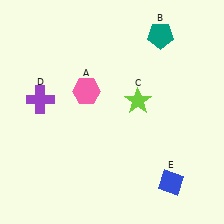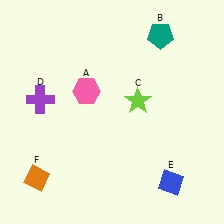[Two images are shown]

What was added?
An orange diamond (F) was added in Image 2.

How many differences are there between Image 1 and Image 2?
There is 1 difference between the two images.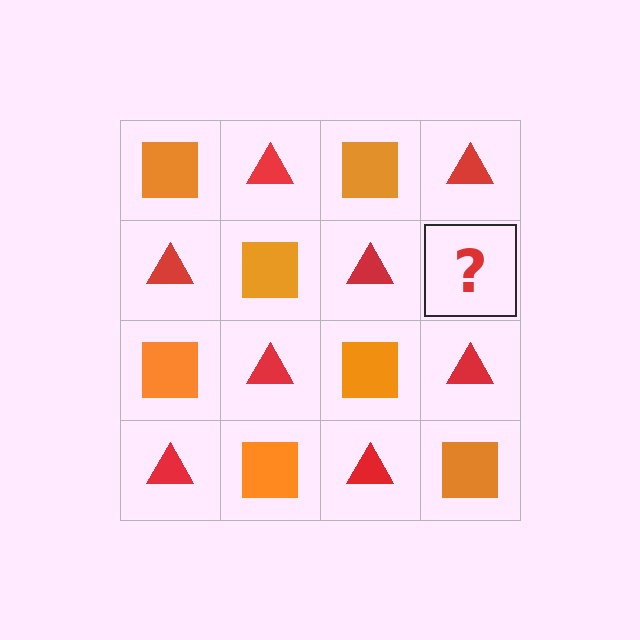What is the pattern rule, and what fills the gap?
The rule is that it alternates orange square and red triangle in a checkerboard pattern. The gap should be filled with an orange square.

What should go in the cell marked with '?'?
The missing cell should contain an orange square.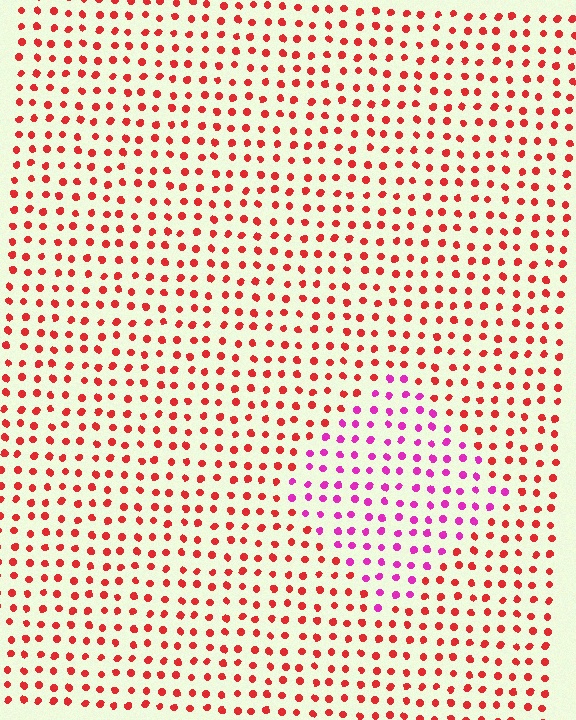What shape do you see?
I see a diamond.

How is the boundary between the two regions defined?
The boundary is defined purely by a slight shift in hue (about 47 degrees). Spacing, size, and orientation are identical on both sides.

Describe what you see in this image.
The image is filled with small red elements in a uniform arrangement. A diamond-shaped region is visible where the elements are tinted to a slightly different hue, forming a subtle color boundary.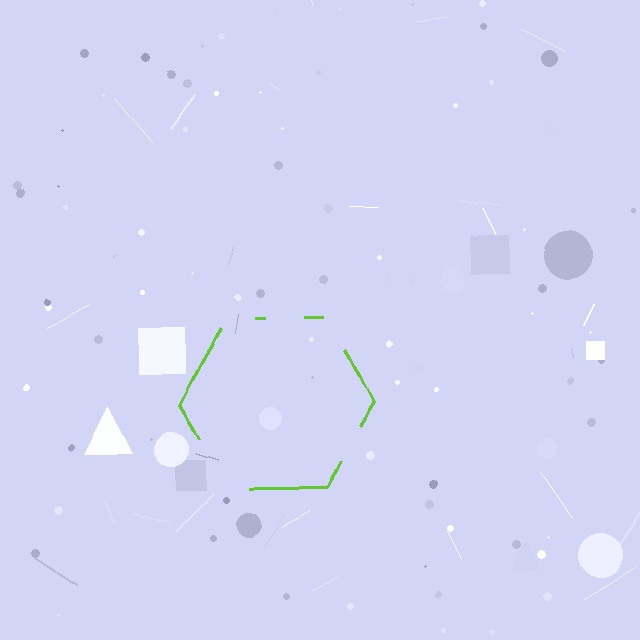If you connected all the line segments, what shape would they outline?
They would outline a hexagon.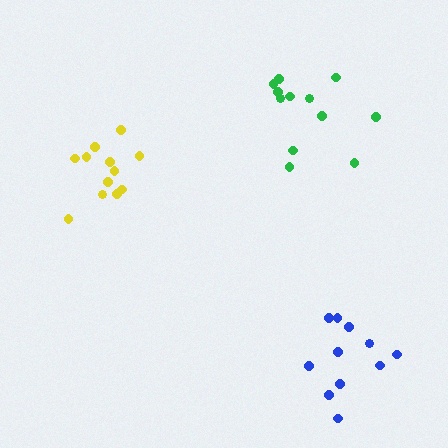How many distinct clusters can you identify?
There are 3 distinct clusters.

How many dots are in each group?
Group 1: 11 dots, Group 2: 12 dots, Group 3: 12 dots (35 total).